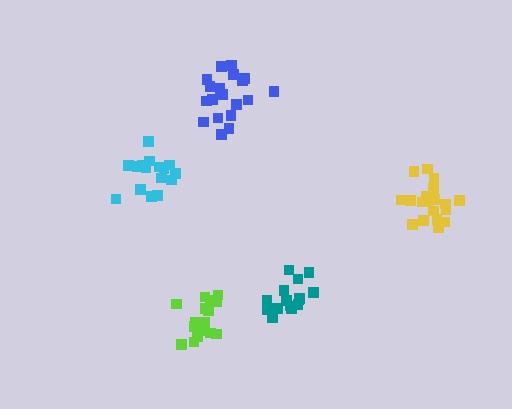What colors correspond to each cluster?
The clusters are colored: lime, cyan, blue, yellow, teal.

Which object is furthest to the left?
The cyan cluster is leftmost.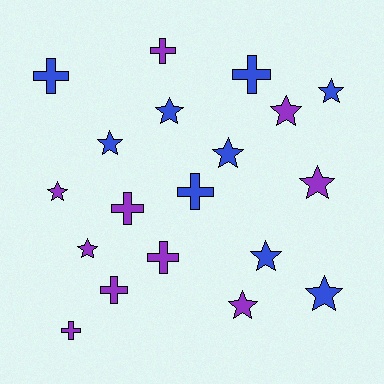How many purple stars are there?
There are 5 purple stars.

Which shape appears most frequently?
Star, with 11 objects.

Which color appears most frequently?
Purple, with 10 objects.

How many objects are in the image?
There are 19 objects.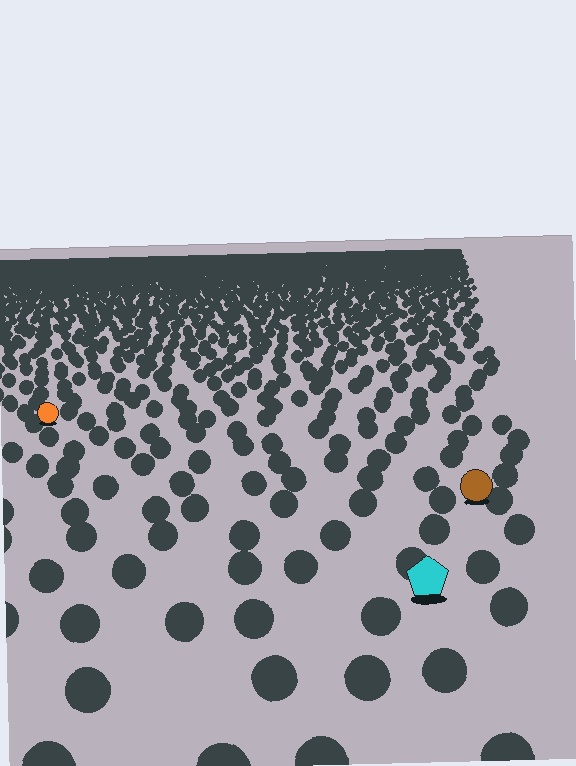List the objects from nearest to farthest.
From nearest to farthest: the cyan pentagon, the brown circle, the orange circle.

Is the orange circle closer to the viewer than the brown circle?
No. The brown circle is closer — you can tell from the texture gradient: the ground texture is coarser near it.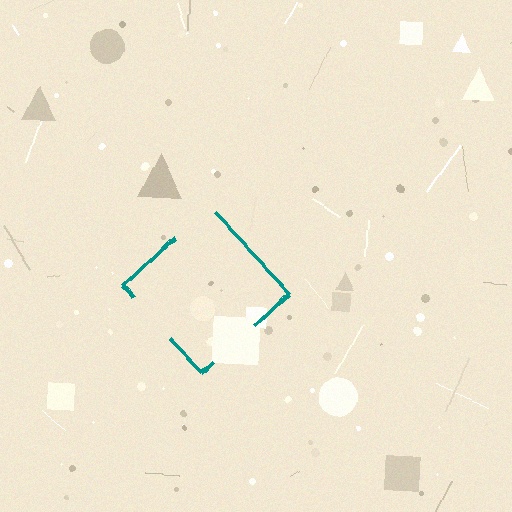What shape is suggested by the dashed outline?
The dashed outline suggests a diamond.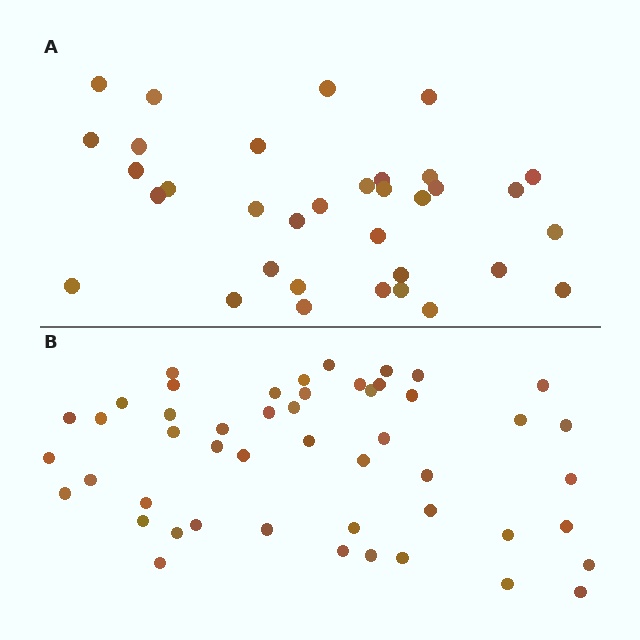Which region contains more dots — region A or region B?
Region B (the bottom region) has more dots.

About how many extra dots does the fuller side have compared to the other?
Region B has approximately 15 more dots than region A.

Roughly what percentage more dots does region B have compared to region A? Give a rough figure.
About 45% more.